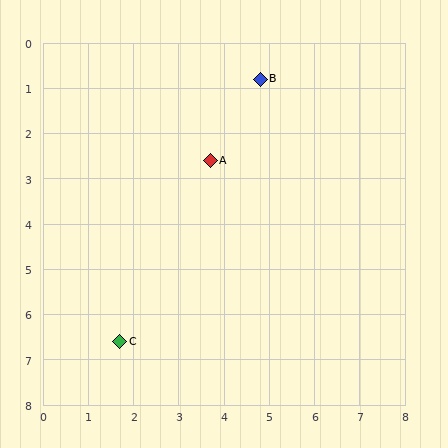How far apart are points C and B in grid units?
Points C and B are about 6.6 grid units apart.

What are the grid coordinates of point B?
Point B is at approximately (4.8, 0.8).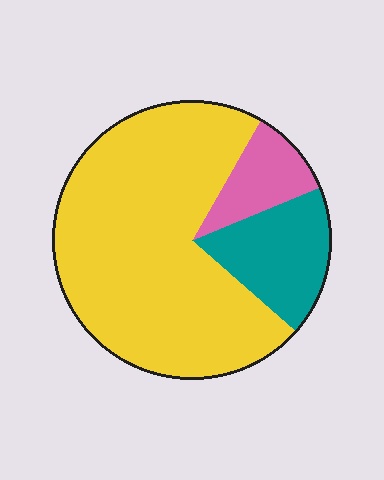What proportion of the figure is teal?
Teal takes up between a sixth and a third of the figure.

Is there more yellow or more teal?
Yellow.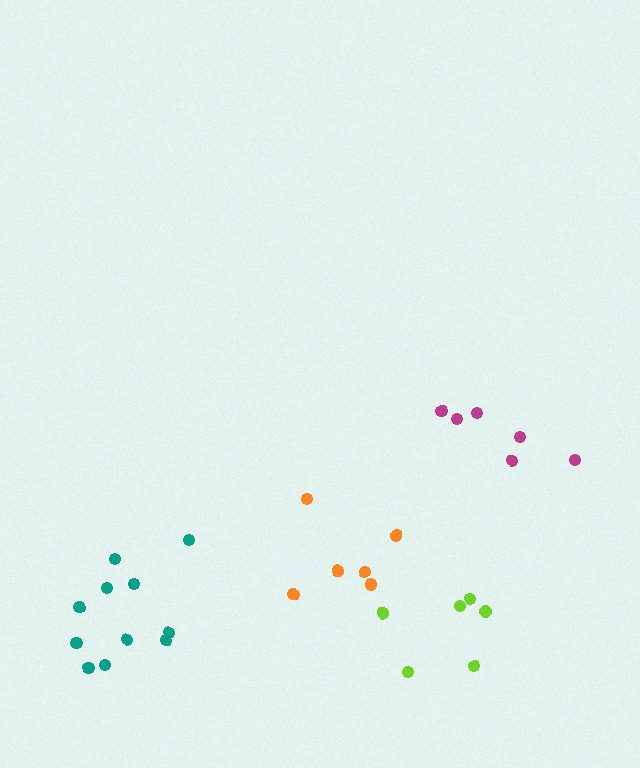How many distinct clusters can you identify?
There are 4 distinct clusters.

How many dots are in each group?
Group 1: 6 dots, Group 2: 11 dots, Group 3: 6 dots, Group 4: 6 dots (29 total).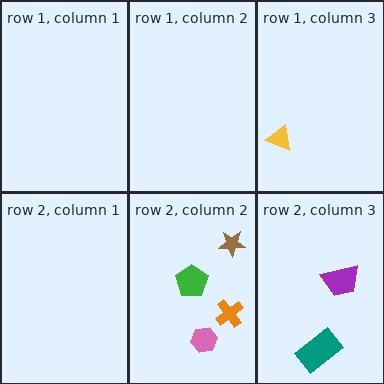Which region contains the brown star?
The row 2, column 2 region.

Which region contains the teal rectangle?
The row 2, column 3 region.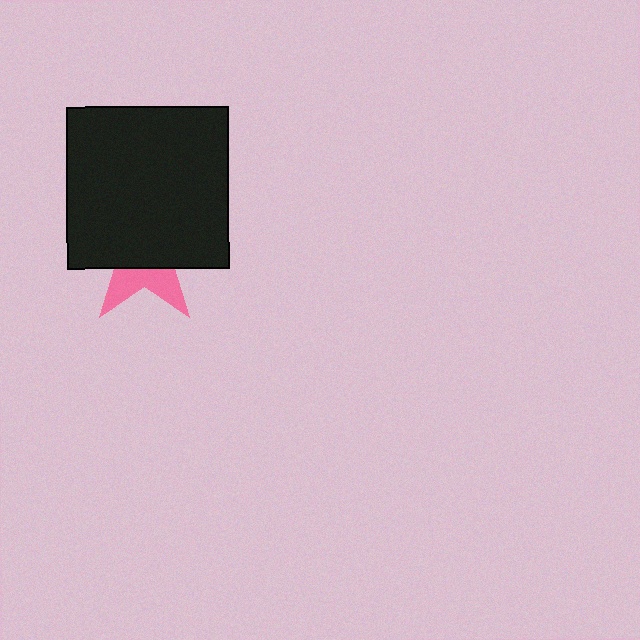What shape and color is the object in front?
The object in front is a black square.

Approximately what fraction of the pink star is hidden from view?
Roughly 67% of the pink star is hidden behind the black square.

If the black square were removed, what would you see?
You would see the complete pink star.